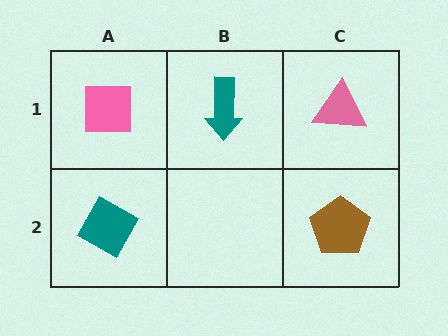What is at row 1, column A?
A pink square.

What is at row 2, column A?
A teal diamond.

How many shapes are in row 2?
2 shapes.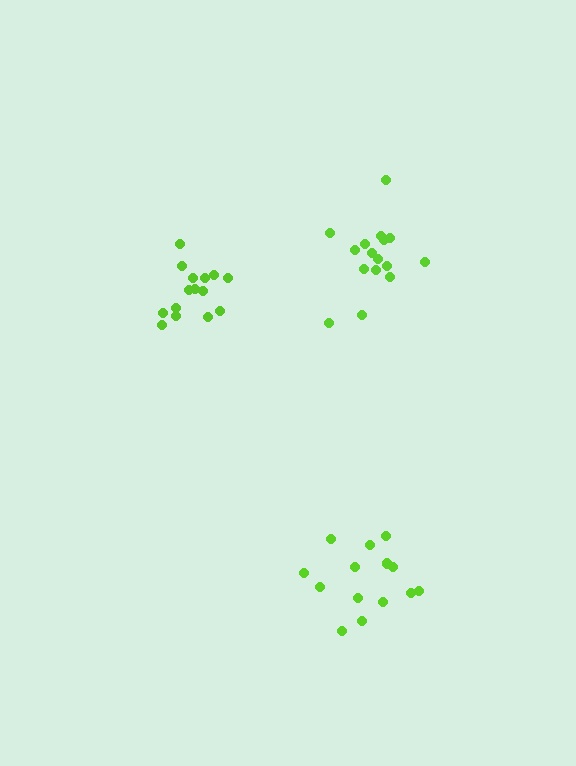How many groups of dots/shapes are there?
There are 3 groups.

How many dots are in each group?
Group 1: 15 dots, Group 2: 16 dots, Group 3: 15 dots (46 total).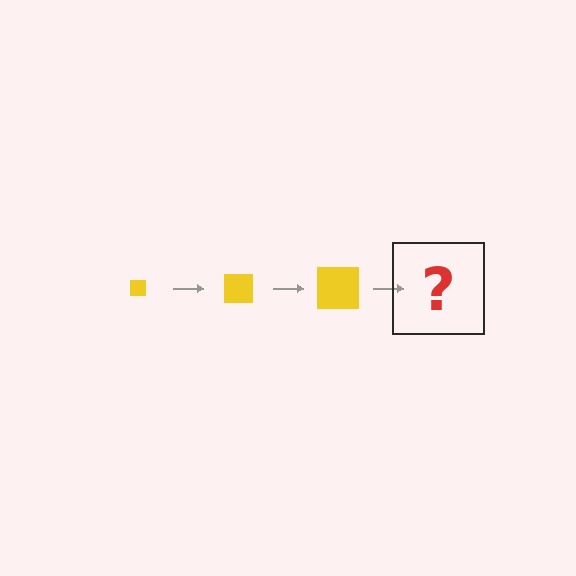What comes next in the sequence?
The next element should be a yellow square, larger than the previous one.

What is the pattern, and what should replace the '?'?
The pattern is that the square gets progressively larger each step. The '?' should be a yellow square, larger than the previous one.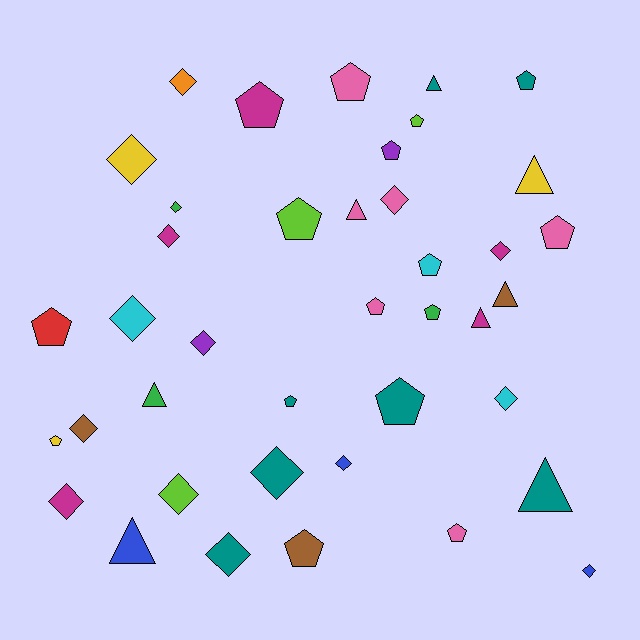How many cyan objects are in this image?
There are 3 cyan objects.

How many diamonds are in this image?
There are 16 diamonds.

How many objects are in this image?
There are 40 objects.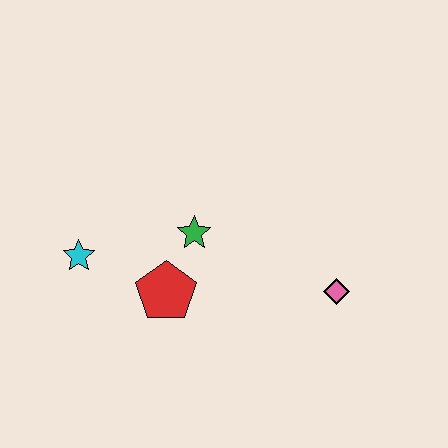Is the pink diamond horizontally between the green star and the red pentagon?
No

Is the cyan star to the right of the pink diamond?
No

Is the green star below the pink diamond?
No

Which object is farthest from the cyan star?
The pink diamond is farthest from the cyan star.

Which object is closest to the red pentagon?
The green star is closest to the red pentagon.